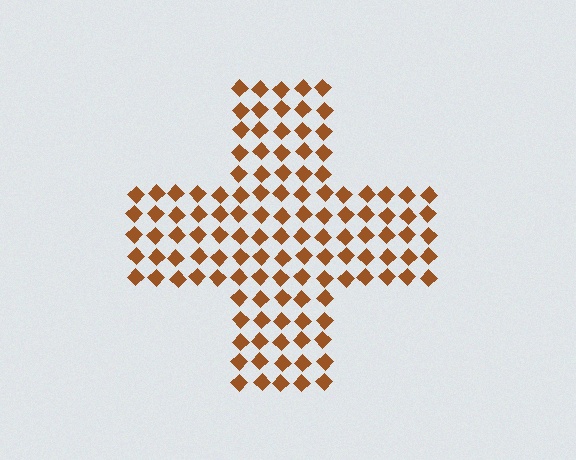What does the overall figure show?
The overall figure shows a cross.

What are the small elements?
The small elements are diamonds.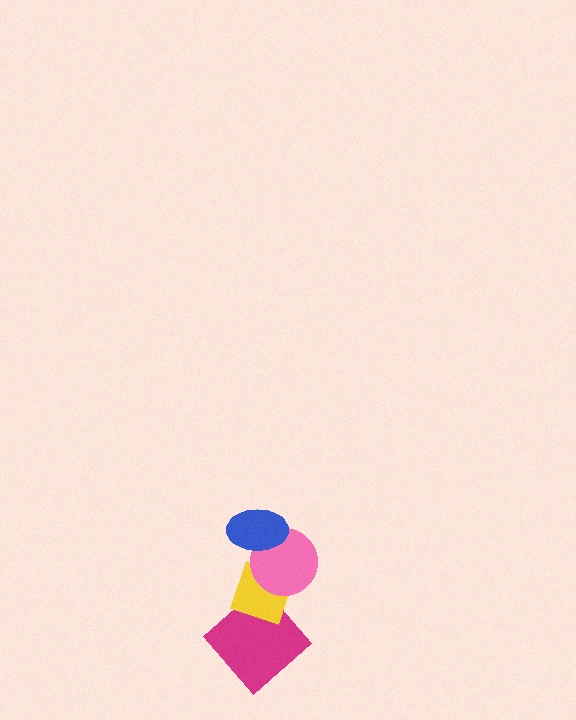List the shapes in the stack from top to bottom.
From top to bottom: the blue ellipse, the pink circle, the yellow diamond, the magenta diamond.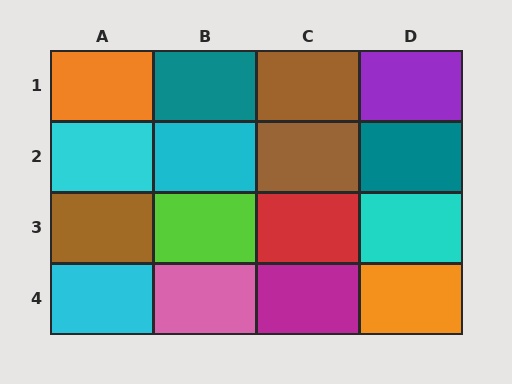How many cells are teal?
2 cells are teal.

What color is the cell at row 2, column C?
Brown.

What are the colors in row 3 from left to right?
Brown, lime, red, cyan.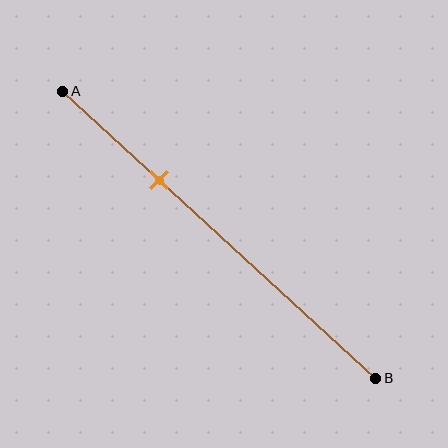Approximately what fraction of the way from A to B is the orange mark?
The orange mark is approximately 30% of the way from A to B.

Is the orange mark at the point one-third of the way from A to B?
Yes, the mark is approximately at the one-third point.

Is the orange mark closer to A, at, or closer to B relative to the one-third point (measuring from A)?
The orange mark is approximately at the one-third point of segment AB.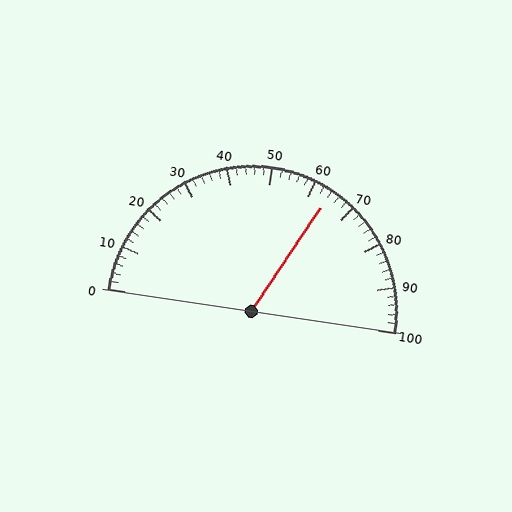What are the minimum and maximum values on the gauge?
The gauge ranges from 0 to 100.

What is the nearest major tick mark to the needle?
The nearest major tick mark is 60.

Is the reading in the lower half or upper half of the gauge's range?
The reading is in the upper half of the range (0 to 100).